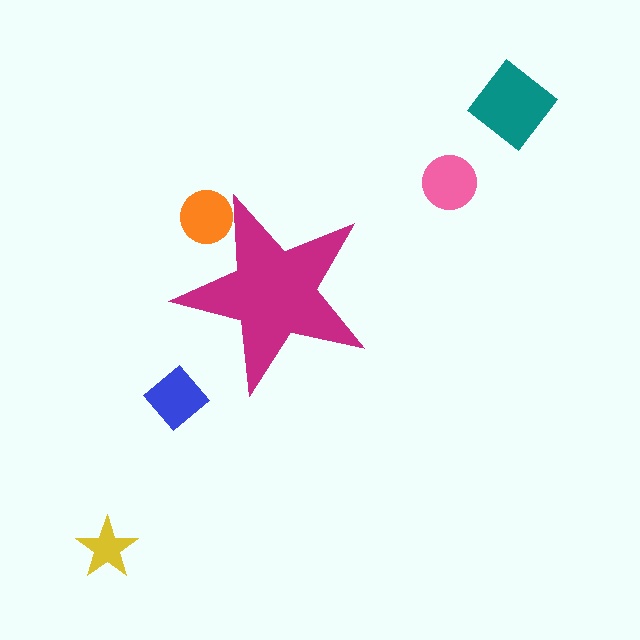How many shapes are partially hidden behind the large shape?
1 shape is partially hidden.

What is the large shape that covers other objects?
A magenta star.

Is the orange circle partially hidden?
Yes, the orange circle is partially hidden behind the magenta star.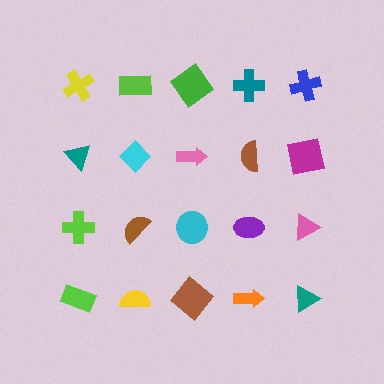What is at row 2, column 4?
A brown semicircle.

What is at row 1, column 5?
A blue cross.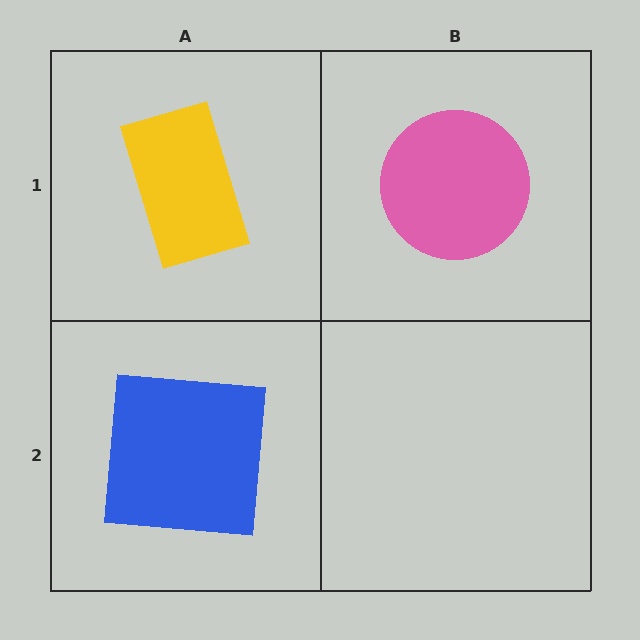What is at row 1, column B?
A pink circle.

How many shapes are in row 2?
1 shape.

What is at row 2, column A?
A blue square.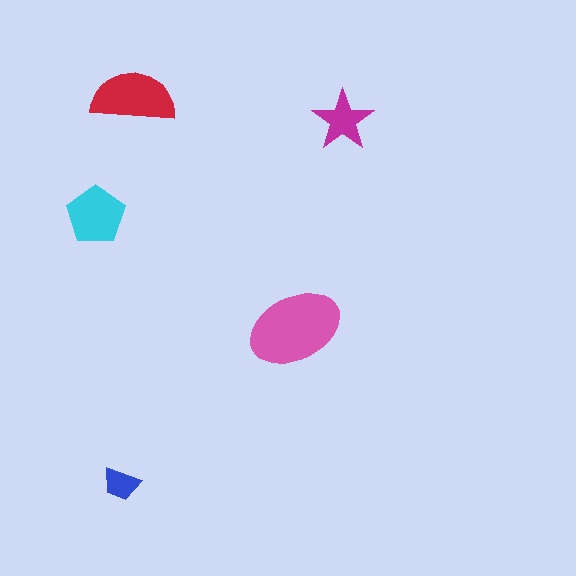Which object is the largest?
The pink ellipse.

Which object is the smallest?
The blue trapezoid.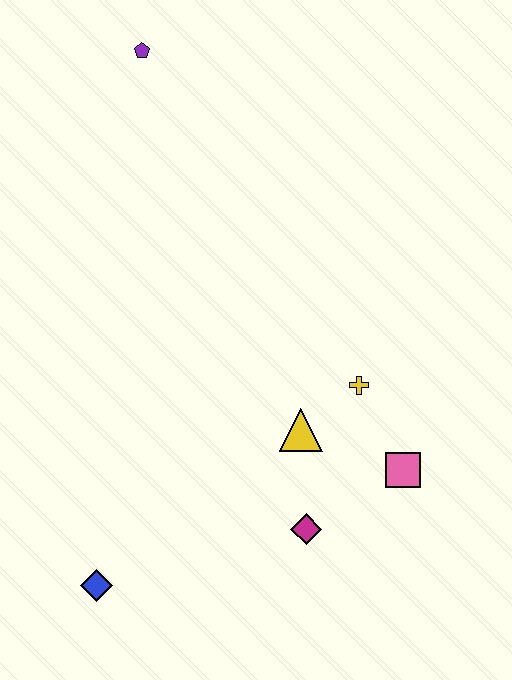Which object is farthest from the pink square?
The purple pentagon is farthest from the pink square.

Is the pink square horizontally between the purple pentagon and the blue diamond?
No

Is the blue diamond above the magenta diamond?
No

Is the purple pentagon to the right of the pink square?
No